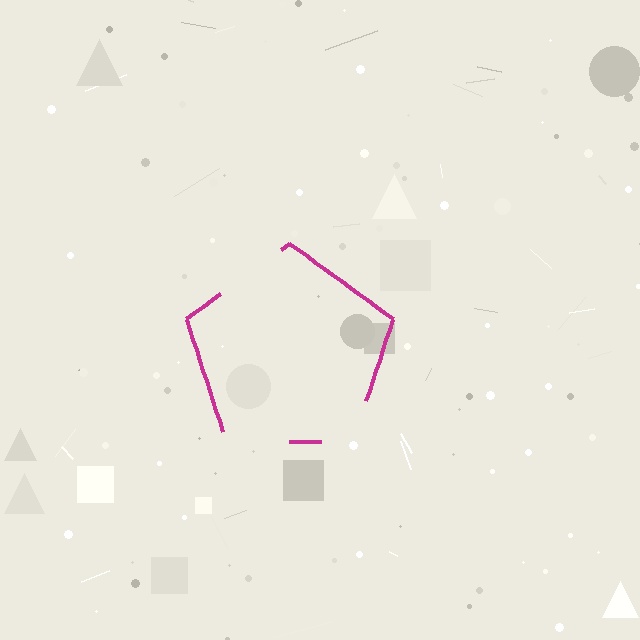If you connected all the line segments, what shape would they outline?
They would outline a pentagon.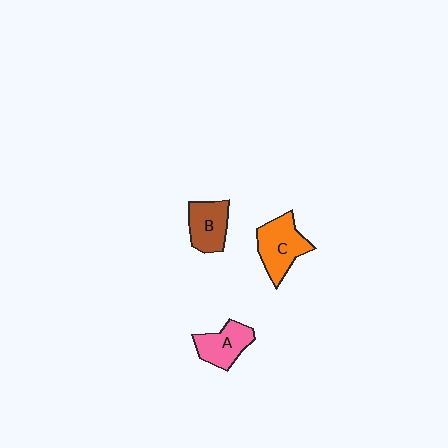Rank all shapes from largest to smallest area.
From largest to smallest: C (orange), A (pink), B (brown).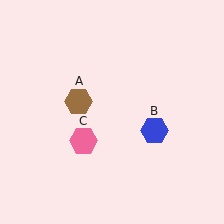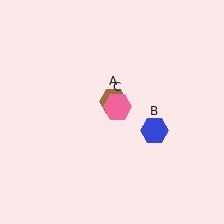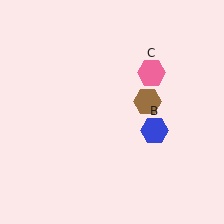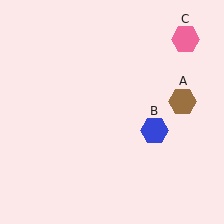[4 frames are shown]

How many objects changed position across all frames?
2 objects changed position: brown hexagon (object A), pink hexagon (object C).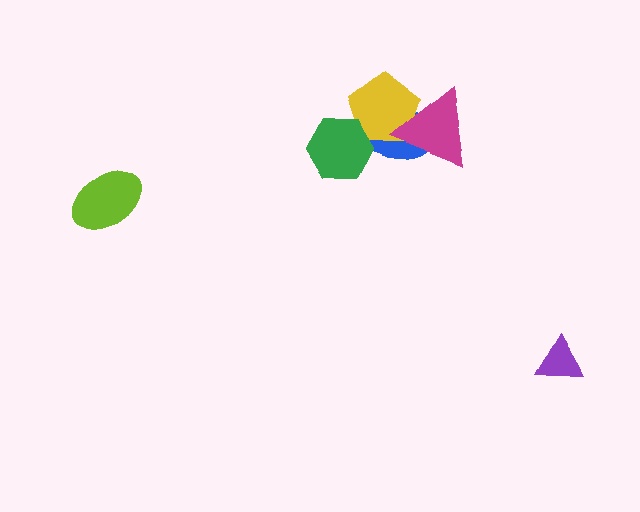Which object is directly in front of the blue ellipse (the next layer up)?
The yellow pentagon is directly in front of the blue ellipse.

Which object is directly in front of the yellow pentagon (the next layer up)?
The magenta triangle is directly in front of the yellow pentagon.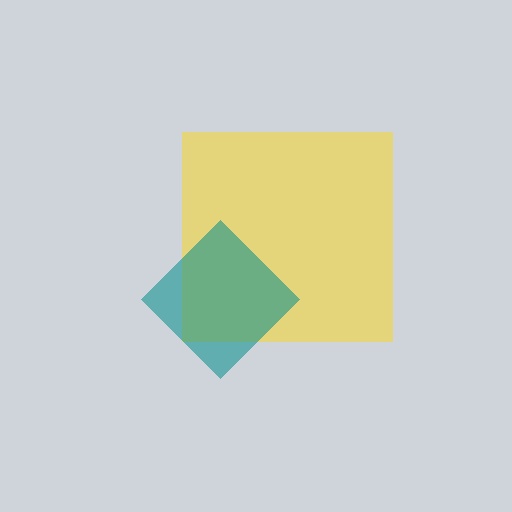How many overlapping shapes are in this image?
There are 2 overlapping shapes in the image.